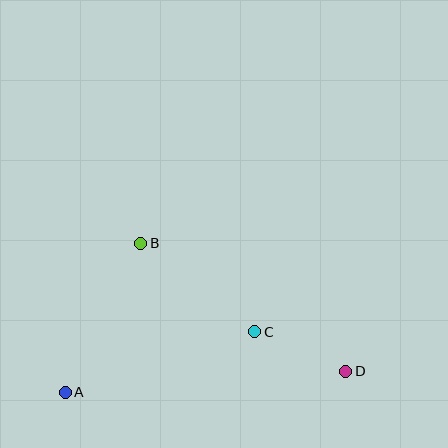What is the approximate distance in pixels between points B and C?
The distance between B and C is approximately 144 pixels.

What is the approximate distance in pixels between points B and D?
The distance between B and D is approximately 242 pixels.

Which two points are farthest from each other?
Points A and D are farthest from each other.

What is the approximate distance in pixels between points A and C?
The distance between A and C is approximately 199 pixels.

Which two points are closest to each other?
Points C and D are closest to each other.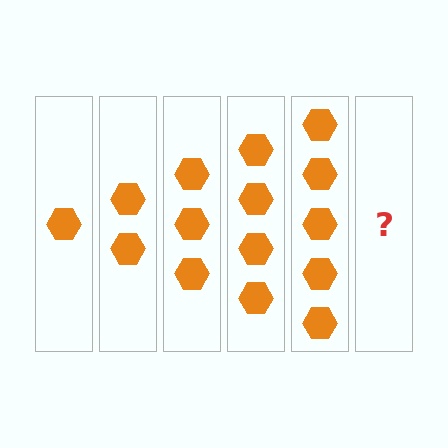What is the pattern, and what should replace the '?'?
The pattern is that each step adds one more hexagon. The '?' should be 6 hexagons.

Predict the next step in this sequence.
The next step is 6 hexagons.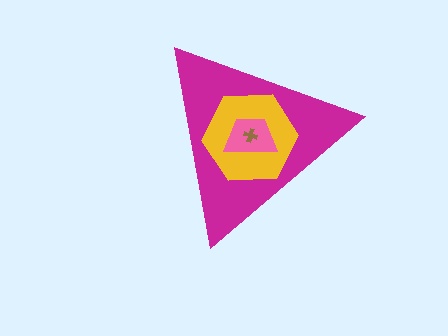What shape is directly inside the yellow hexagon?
The pink trapezoid.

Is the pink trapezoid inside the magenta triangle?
Yes.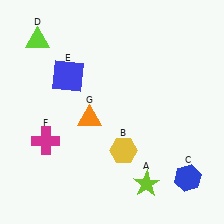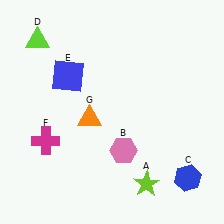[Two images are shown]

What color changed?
The hexagon (B) changed from yellow in Image 1 to pink in Image 2.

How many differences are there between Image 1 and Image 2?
There is 1 difference between the two images.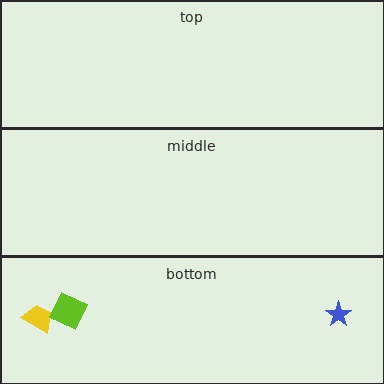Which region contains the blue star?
The bottom region.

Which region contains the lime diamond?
The bottom region.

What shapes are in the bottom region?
The blue star, the yellow trapezoid, the lime diamond.